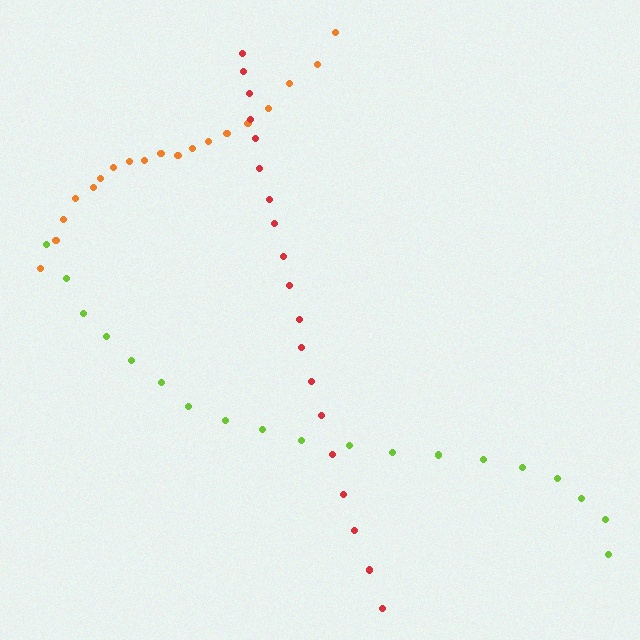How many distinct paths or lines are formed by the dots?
There are 3 distinct paths.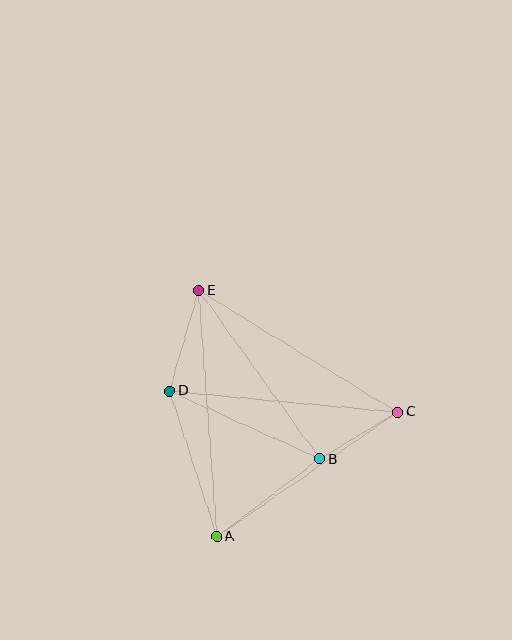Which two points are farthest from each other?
Points A and E are farthest from each other.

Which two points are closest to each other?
Points B and C are closest to each other.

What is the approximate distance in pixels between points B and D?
The distance between B and D is approximately 165 pixels.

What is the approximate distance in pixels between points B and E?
The distance between B and E is approximately 208 pixels.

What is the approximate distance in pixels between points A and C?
The distance between A and C is approximately 220 pixels.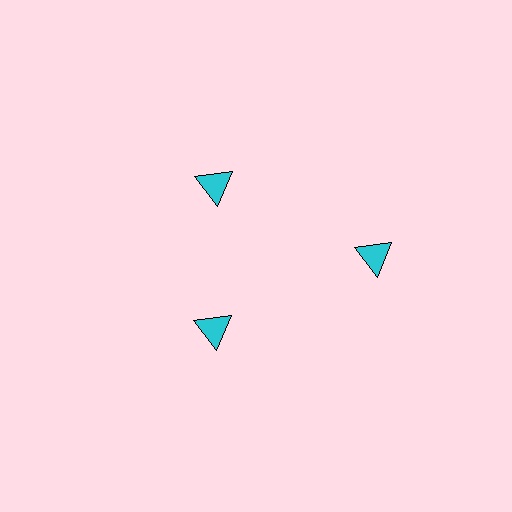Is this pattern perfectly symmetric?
No. The 3 cyan triangles are arranged in a ring, but one element near the 3 o'clock position is pushed outward from the center, breaking the 3-fold rotational symmetry.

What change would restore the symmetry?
The symmetry would be restored by moving it inward, back onto the ring so that all 3 triangles sit at equal angles and equal distance from the center.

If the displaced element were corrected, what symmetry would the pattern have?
It would have 3-fold rotational symmetry — the pattern would map onto itself every 120 degrees.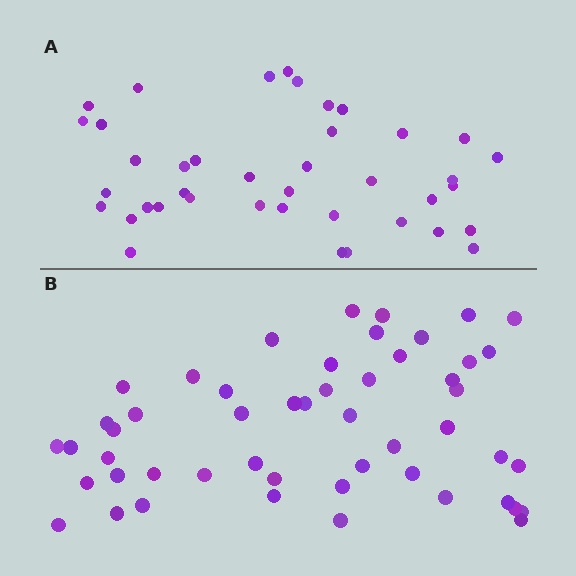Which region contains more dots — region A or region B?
Region B (the bottom region) has more dots.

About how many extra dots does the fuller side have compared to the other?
Region B has roughly 12 or so more dots than region A.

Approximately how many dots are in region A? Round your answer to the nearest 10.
About 40 dots.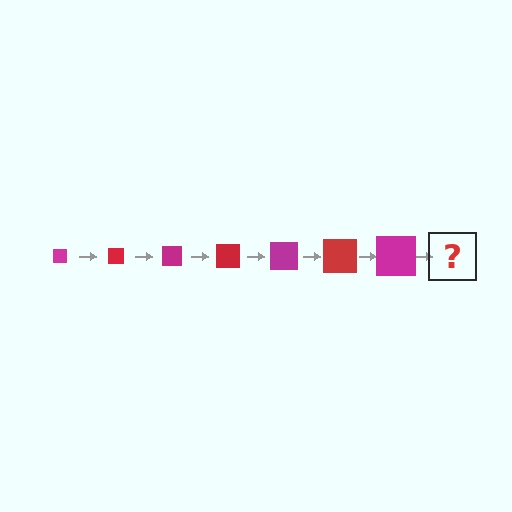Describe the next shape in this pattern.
It should be a red square, larger than the previous one.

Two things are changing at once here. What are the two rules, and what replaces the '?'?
The two rules are that the square grows larger each step and the color cycles through magenta and red. The '?' should be a red square, larger than the previous one.